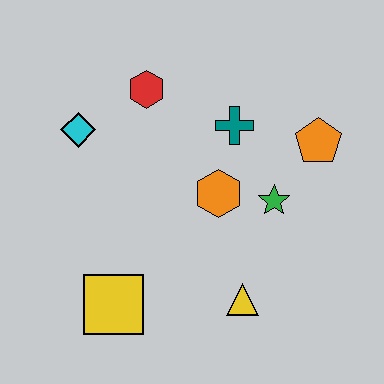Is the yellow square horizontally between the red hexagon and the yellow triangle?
No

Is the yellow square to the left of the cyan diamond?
No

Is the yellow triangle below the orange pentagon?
Yes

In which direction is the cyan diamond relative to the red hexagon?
The cyan diamond is to the left of the red hexagon.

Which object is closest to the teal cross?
The orange hexagon is closest to the teal cross.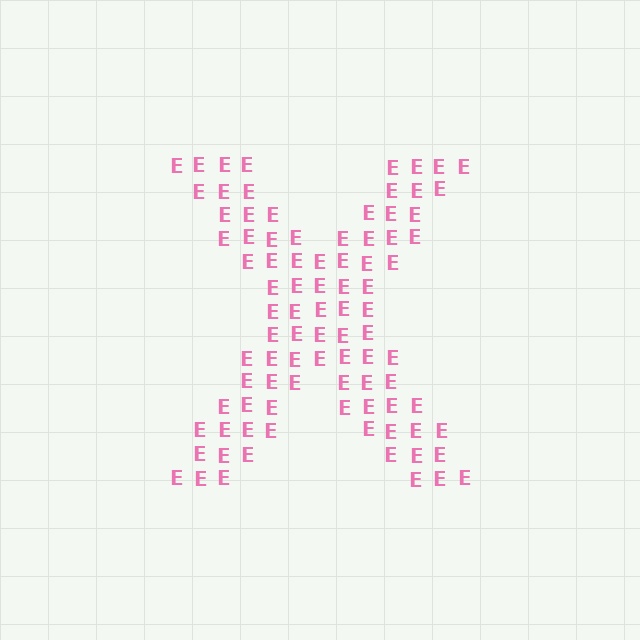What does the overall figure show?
The overall figure shows the letter X.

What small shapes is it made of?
It is made of small letter E's.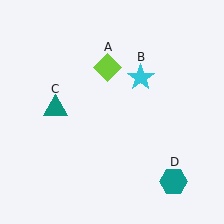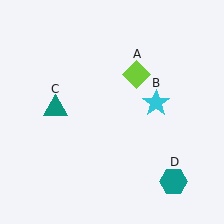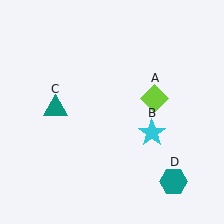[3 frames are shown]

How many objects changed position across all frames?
2 objects changed position: lime diamond (object A), cyan star (object B).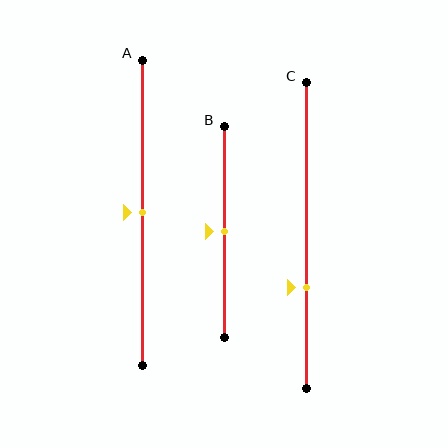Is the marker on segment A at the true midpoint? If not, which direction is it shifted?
Yes, the marker on segment A is at the true midpoint.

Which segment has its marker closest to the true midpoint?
Segment A has its marker closest to the true midpoint.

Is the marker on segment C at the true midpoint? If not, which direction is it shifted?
No, the marker on segment C is shifted downward by about 17% of the segment length.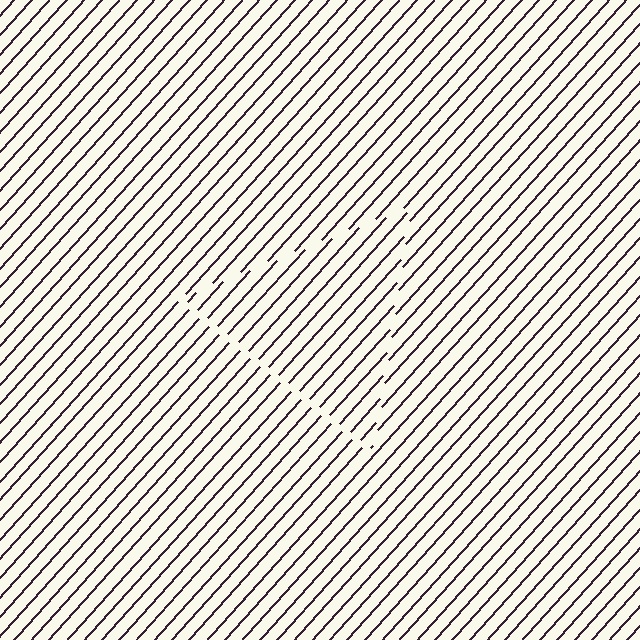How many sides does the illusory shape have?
3 sides — the line-ends trace a triangle.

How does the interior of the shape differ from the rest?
The interior of the shape contains the same grating, shifted by half a period — the contour is defined by the phase discontinuity where line-ends from the inner and outer gratings abut.